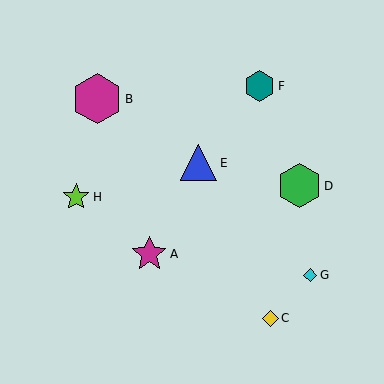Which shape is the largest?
The magenta hexagon (labeled B) is the largest.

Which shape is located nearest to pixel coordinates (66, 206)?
The lime star (labeled H) at (76, 197) is nearest to that location.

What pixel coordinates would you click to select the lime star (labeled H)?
Click at (76, 197) to select the lime star H.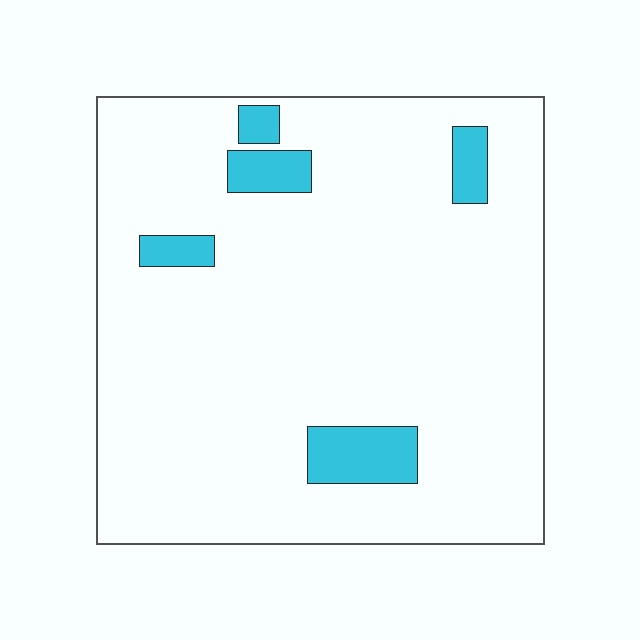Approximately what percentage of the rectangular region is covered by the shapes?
Approximately 10%.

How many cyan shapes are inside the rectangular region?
5.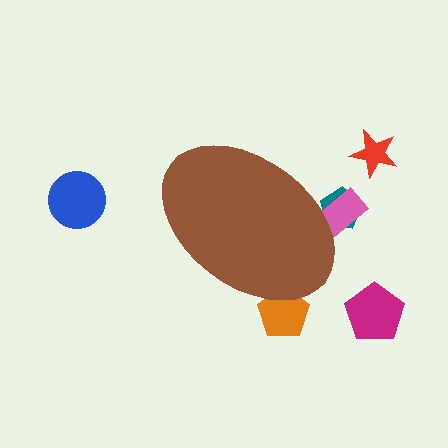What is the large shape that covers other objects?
A brown ellipse.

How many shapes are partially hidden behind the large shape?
3 shapes are partially hidden.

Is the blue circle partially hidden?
No, the blue circle is fully visible.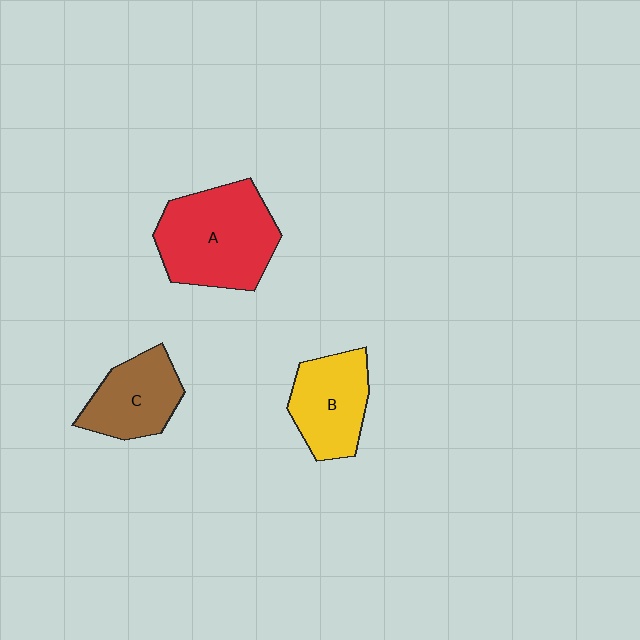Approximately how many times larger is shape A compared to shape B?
Approximately 1.5 times.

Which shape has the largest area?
Shape A (red).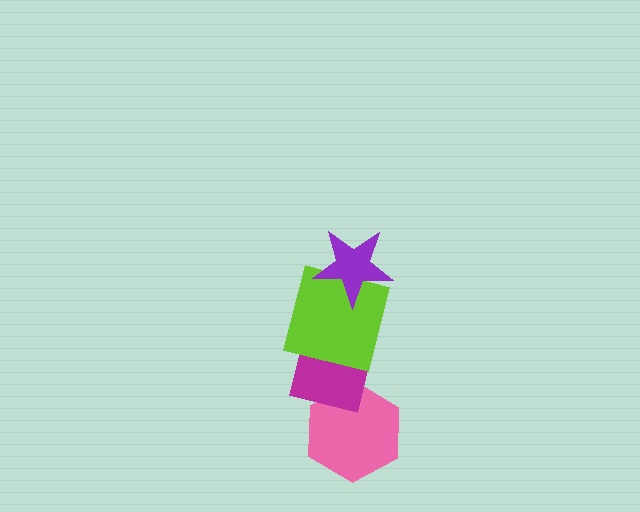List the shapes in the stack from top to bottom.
From top to bottom: the purple star, the lime square, the magenta square, the pink hexagon.